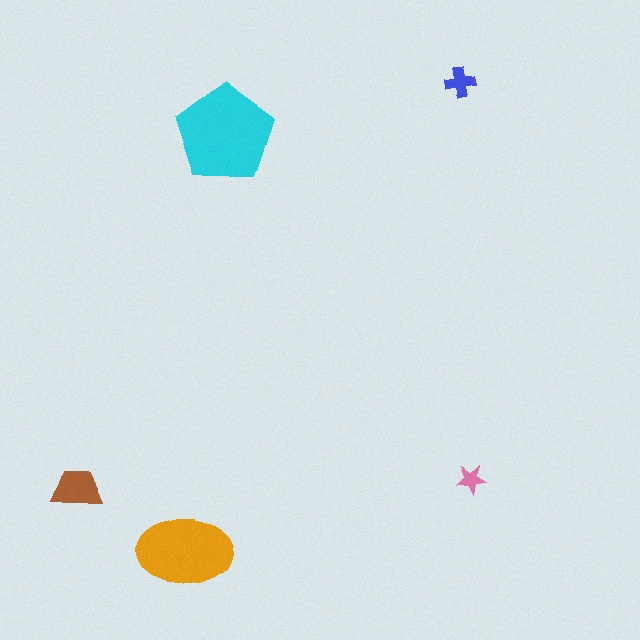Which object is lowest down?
The orange ellipse is bottommost.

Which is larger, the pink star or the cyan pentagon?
The cyan pentagon.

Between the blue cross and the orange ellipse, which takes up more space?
The orange ellipse.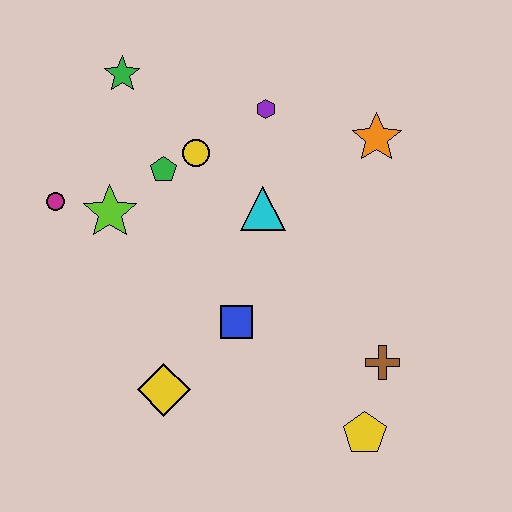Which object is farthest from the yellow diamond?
The orange star is farthest from the yellow diamond.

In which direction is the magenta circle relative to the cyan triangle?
The magenta circle is to the left of the cyan triangle.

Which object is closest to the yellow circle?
The green pentagon is closest to the yellow circle.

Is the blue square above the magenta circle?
No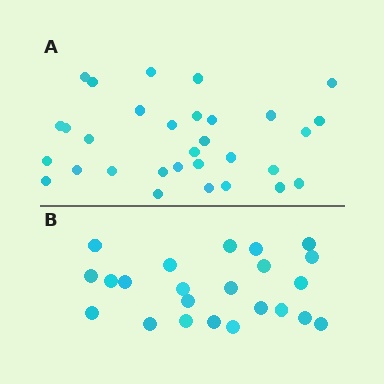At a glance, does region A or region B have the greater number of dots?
Region A (the top region) has more dots.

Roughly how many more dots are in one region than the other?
Region A has roughly 8 or so more dots than region B.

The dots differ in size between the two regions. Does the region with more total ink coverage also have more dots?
No. Region B has more total ink coverage because its dots are larger, but region A actually contains more individual dots. Total area can be misleading — the number of items is what matters here.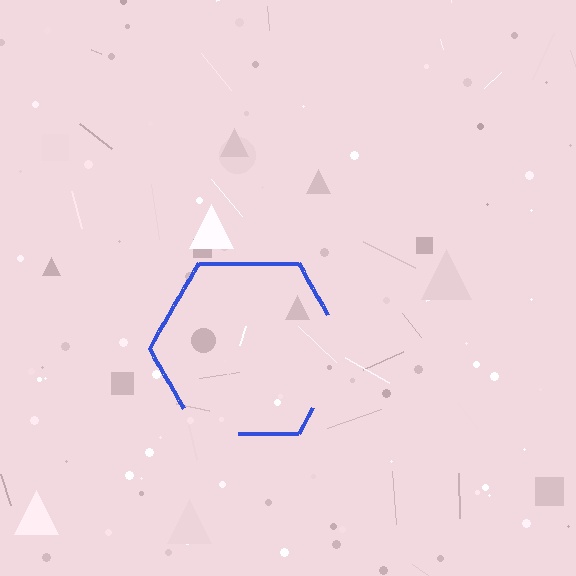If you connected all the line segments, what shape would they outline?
They would outline a hexagon.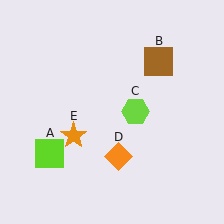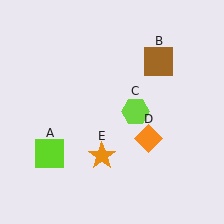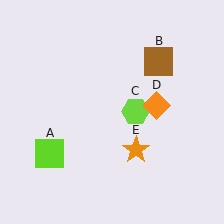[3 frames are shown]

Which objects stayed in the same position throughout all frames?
Lime square (object A) and brown square (object B) and lime hexagon (object C) remained stationary.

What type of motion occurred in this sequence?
The orange diamond (object D), orange star (object E) rotated counterclockwise around the center of the scene.